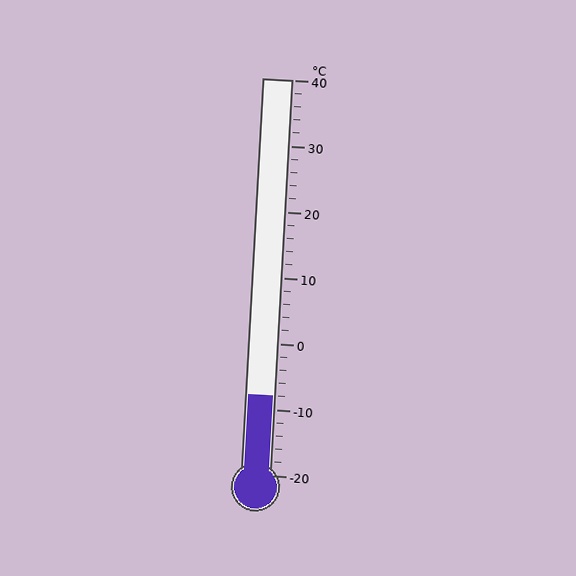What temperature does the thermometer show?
The thermometer shows approximately -8°C.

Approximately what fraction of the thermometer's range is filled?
The thermometer is filled to approximately 20% of its range.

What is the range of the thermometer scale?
The thermometer scale ranges from -20°C to 40°C.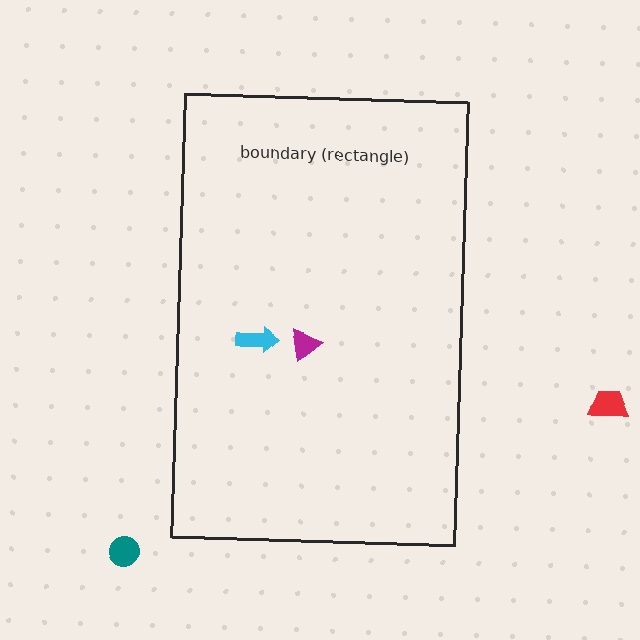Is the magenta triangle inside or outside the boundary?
Inside.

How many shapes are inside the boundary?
2 inside, 2 outside.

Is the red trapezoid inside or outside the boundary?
Outside.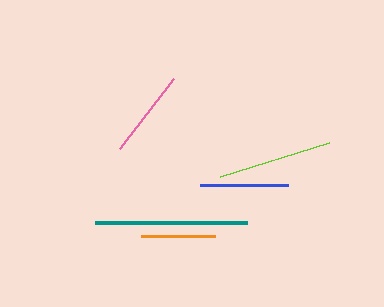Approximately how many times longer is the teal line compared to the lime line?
The teal line is approximately 1.3 times the length of the lime line.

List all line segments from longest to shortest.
From longest to shortest: teal, lime, pink, blue, orange.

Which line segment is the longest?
The teal line is the longest at approximately 152 pixels.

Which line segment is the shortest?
The orange line is the shortest at approximately 74 pixels.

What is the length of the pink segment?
The pink segment is approximately 89 pixels long.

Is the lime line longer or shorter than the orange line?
The lime line is longer than the orange line.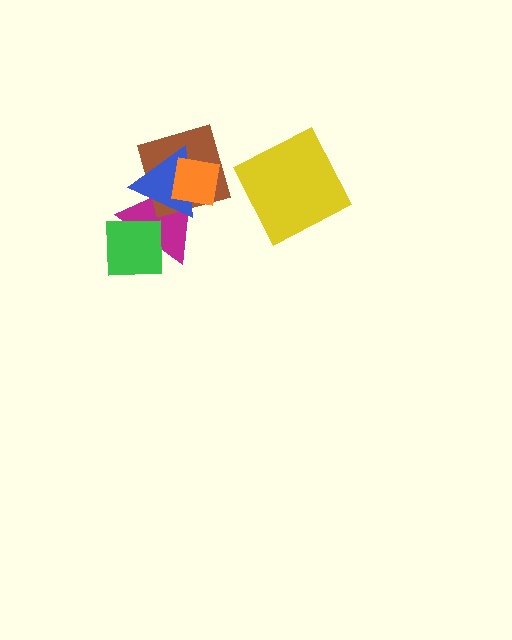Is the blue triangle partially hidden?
Yes, it is partially covered by another shape.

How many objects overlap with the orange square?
3 objects overlap with the orange square.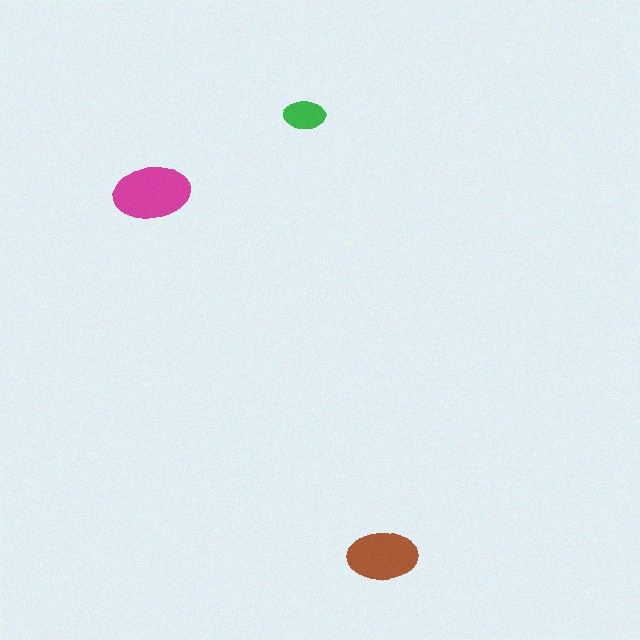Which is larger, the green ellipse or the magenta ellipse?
The magenta one.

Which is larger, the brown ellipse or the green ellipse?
The brown one.